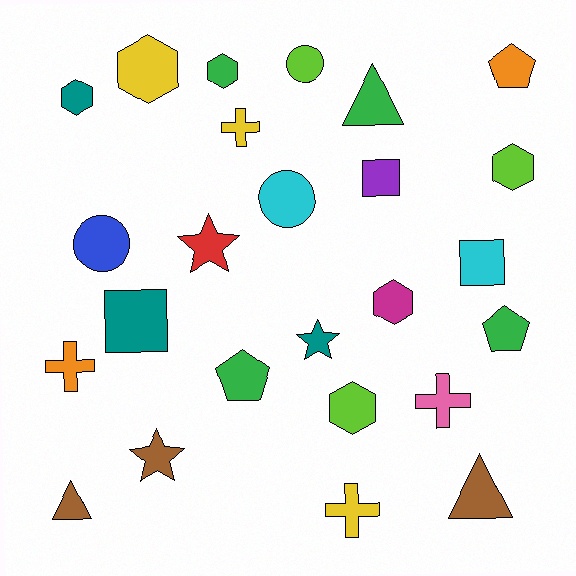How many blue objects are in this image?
There is 1 blue object.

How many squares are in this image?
There are 3 squares.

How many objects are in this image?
There are 25 objects.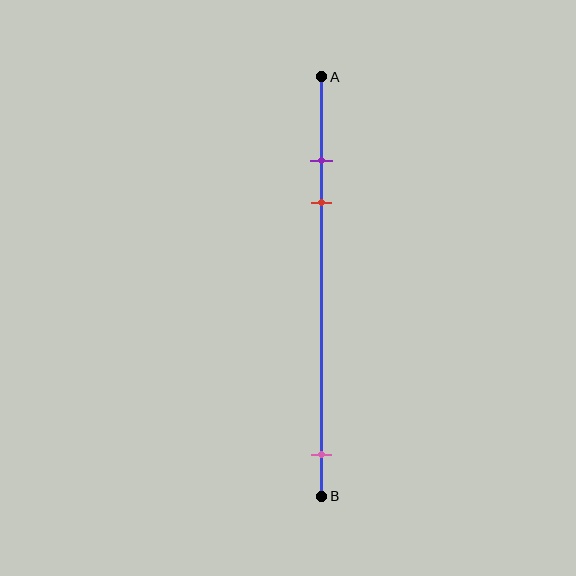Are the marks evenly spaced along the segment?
No, the marks are not evenly spaced.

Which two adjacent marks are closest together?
The purple and red marks are the closest adjacent pair.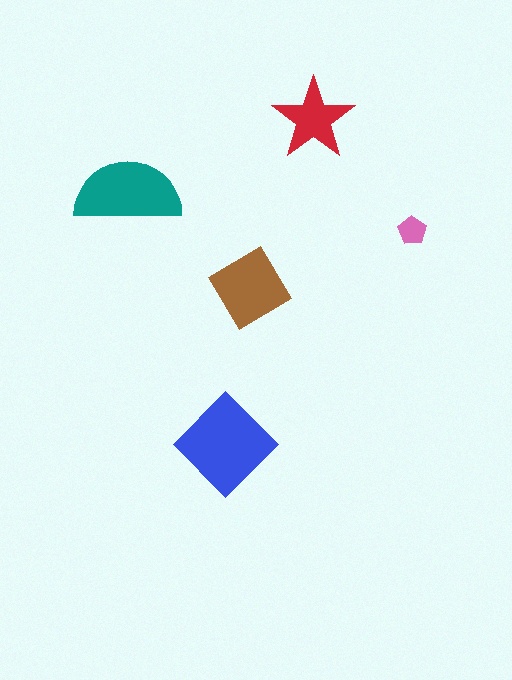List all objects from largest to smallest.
The blue diamond, the teal semicircle, the brown diamond, the red star, the pink pentagon.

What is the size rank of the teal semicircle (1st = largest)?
2nd.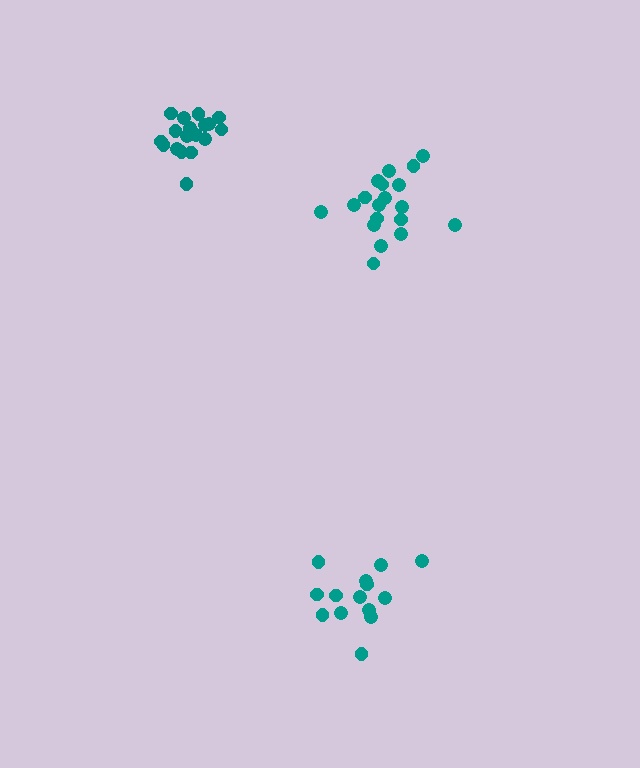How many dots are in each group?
Group 1: 18 dots, Group 2: 19 dots, Group 3: 14 dots (51 total).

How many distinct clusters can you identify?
There are 3 distinct clusters.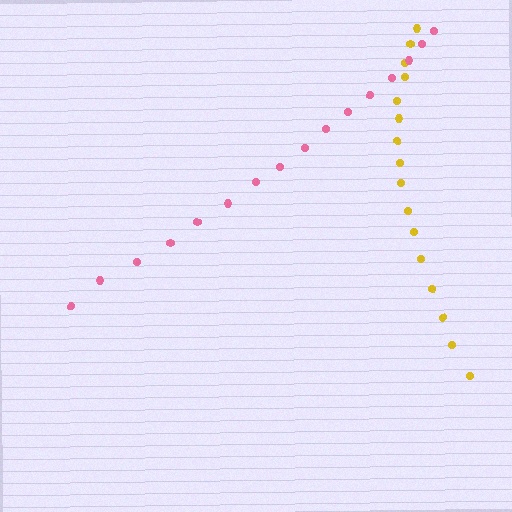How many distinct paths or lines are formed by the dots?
There are 2 distinct paths.